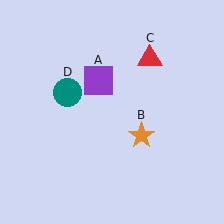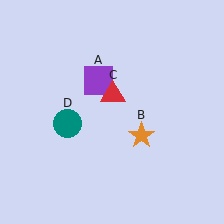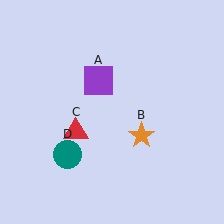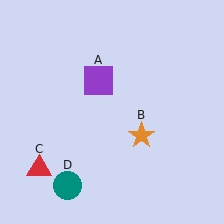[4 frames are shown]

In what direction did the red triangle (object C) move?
The red triangle (object C) moved down and to the left.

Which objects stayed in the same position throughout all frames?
Purple square (object A) and orange star (object B) remained stationary.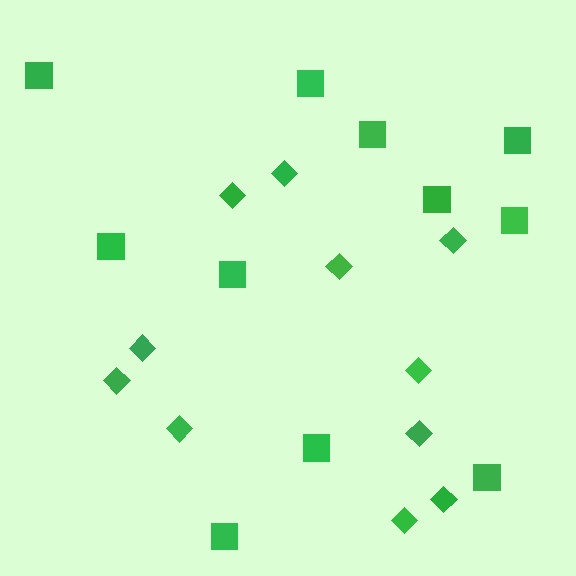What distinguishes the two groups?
There are 2 groups: one group of diamonds (11) and one group of squares (11).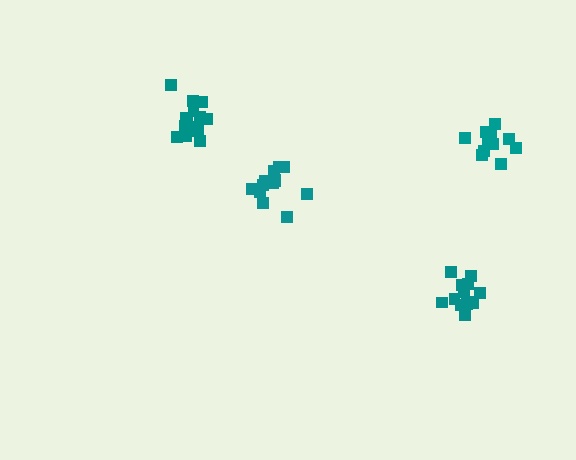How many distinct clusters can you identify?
There are 4 distinct clusters.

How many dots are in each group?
Group 1: 15 dots, Group 2: 13 dots, Group 3: 13 dots, Group 4: 12 dots (53 total).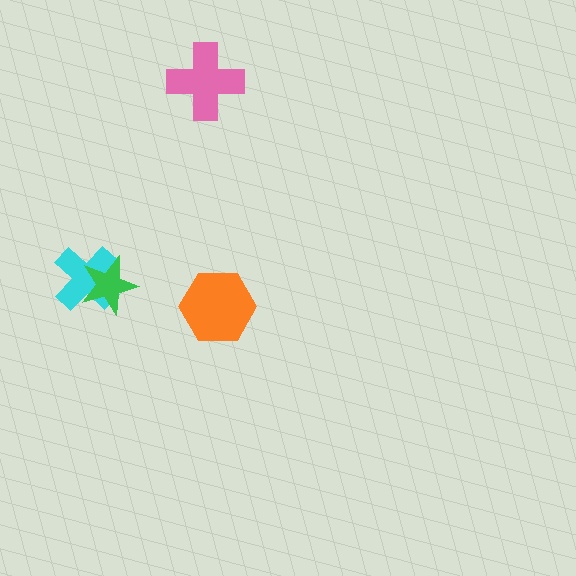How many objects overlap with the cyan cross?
1 object overlaps with the cyan cross.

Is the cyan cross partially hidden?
Yes, it is partially covered by another shape.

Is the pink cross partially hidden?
No, no other shape covers it.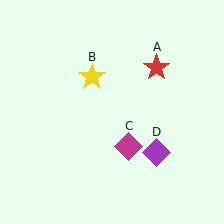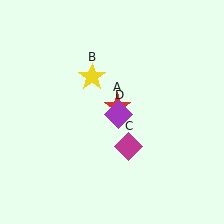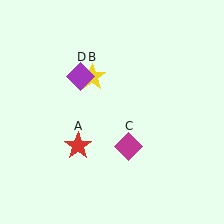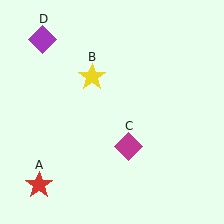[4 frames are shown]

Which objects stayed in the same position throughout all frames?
Yellow star (object B) and magenta diamond (object C) remained stationary.